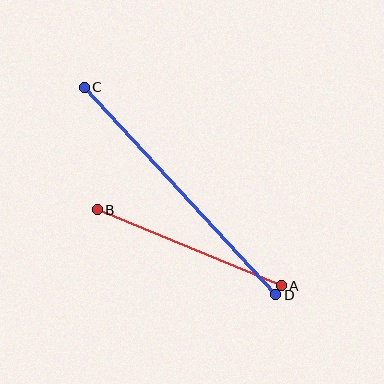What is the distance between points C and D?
The distance is approximately 282 pixels.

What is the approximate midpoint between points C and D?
The midpoint is at approximately (180, 191) pixels.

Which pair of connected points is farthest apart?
Points C and D are farthest apart.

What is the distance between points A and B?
The distance is approximately 199 pixels.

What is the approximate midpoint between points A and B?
The midpoint is at approximately (189, 248) pixels.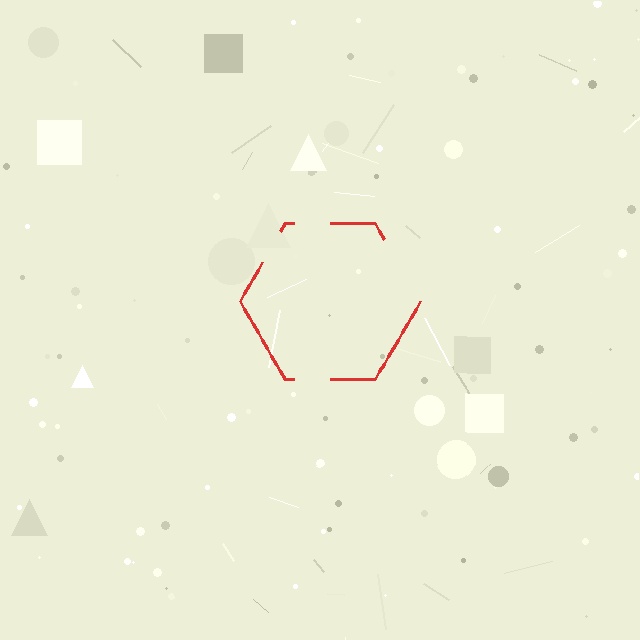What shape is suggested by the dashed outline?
The dashed outline suggests a hexagon.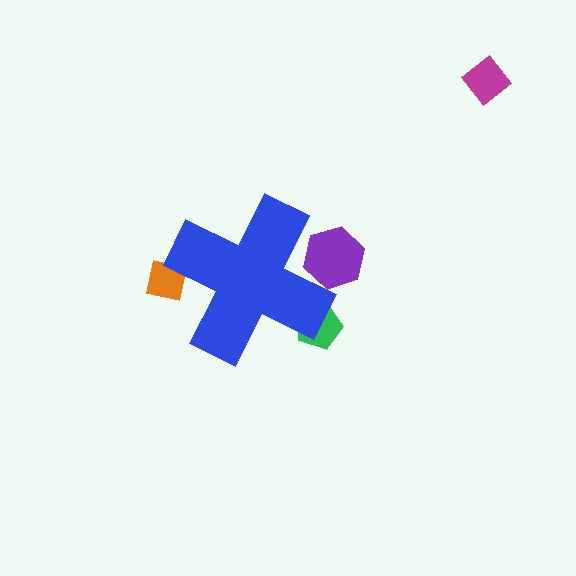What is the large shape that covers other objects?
A blue cross.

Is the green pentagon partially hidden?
Yes, the green pentagon is partially hidden behind the blue cross.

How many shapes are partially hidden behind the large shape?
3 shapes are partially hidden.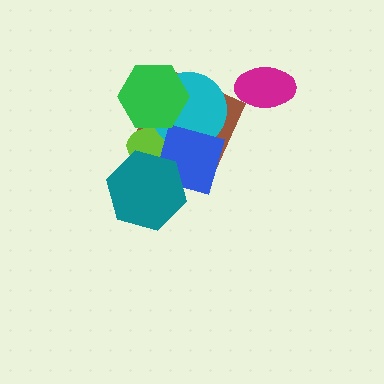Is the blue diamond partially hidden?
Yes, it is partially covered by another shape.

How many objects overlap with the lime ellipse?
5 objects overlap with the lime ellipse.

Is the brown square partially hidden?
Yes, it is partially covered by another shape.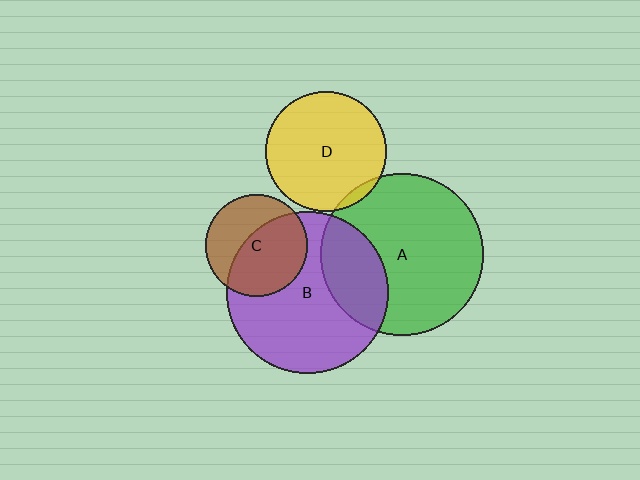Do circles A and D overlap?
Yes.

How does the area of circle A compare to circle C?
Approximately 2.5 times.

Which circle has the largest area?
Circle A (green).